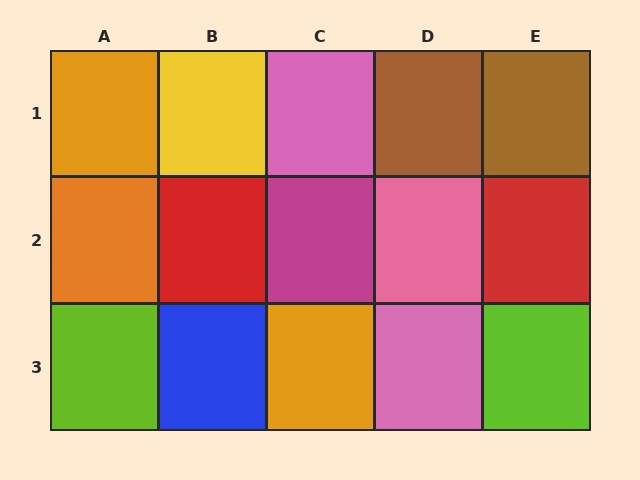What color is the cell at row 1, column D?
Brown.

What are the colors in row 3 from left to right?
Lime, blue, orange, pink, lime.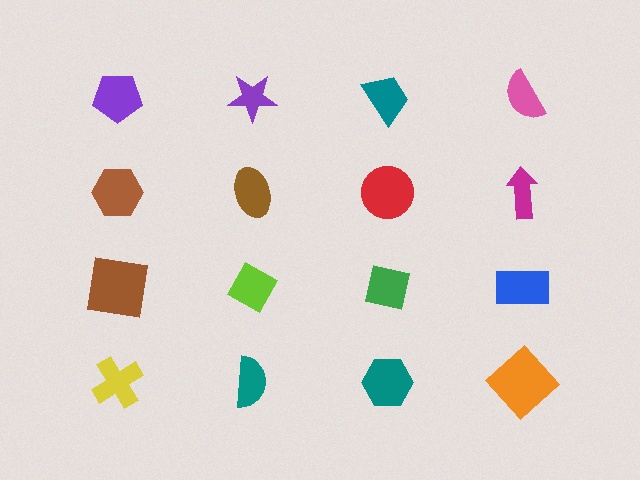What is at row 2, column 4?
A magenta arrow.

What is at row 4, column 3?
A teal hexagon.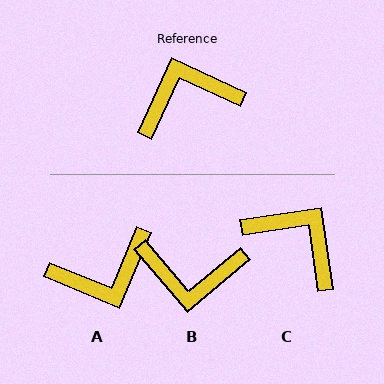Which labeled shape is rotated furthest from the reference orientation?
A, about 178 degrees away.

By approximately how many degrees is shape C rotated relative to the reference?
Approximately 57 degrees clockwise.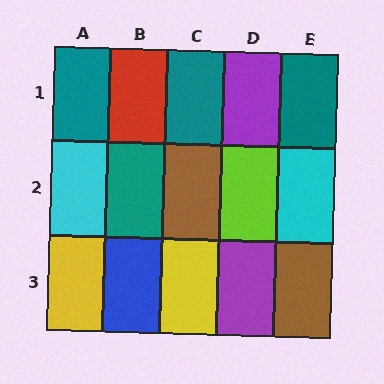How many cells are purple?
2 cells are purple.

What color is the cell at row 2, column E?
Cyan.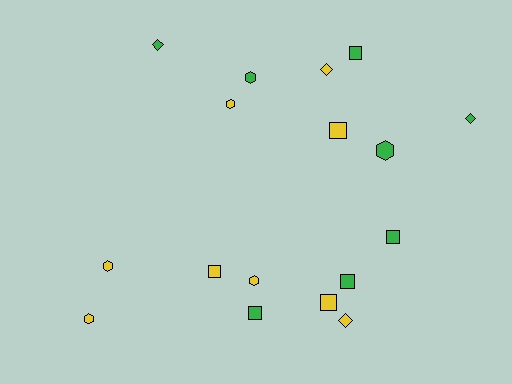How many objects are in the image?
There are 17 objects.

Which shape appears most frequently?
Square, with 7 objects.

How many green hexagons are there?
There are 2 green hexagons.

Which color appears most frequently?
Yellow, with 9 objects.